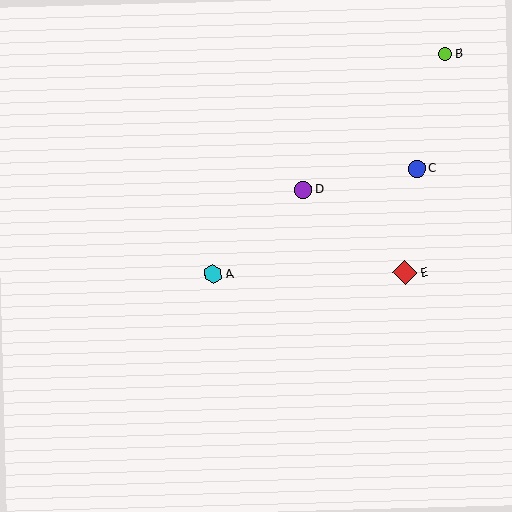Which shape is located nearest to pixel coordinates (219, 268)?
The cyan hexagon (labeled A) at (213, 274) is nearest to that location.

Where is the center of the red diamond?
The center of the red diamond is at (405, 273).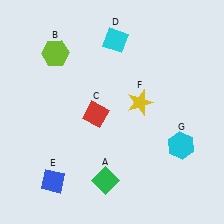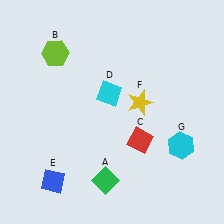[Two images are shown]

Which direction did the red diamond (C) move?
The red diamond (C) moved right.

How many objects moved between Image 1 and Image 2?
2 objects moved between the two images.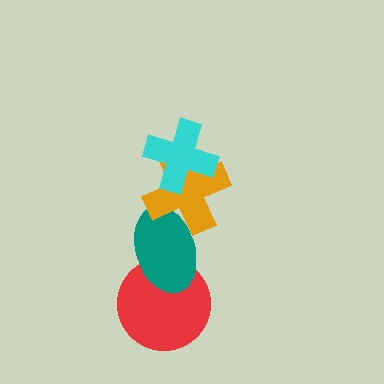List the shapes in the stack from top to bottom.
From top to bottom: the cyan cross, the orange cross, the teal ellipse, the red circle.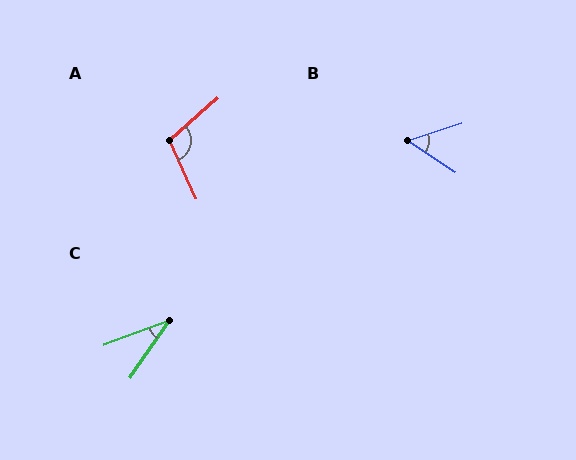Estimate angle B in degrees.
Approximately 51 degrees.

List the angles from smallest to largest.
C (36°), B (51°), A (107°).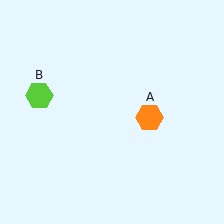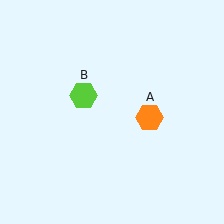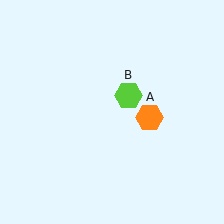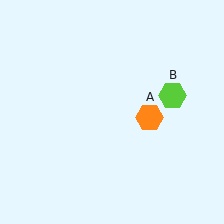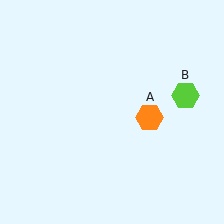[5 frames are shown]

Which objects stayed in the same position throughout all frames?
Orange hexagon (object A) remained stationary.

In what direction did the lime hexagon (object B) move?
The lime hexagon (object B) moved right.